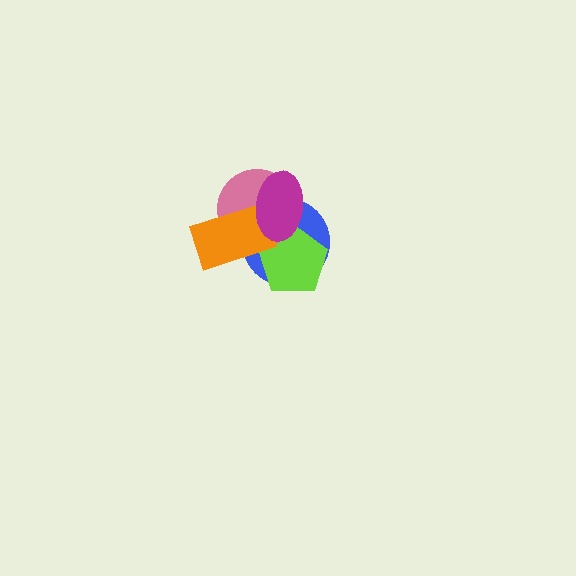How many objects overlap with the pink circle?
4 objects overlap with the pink circle.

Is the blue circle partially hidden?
Yes, it is partially covered by another shape.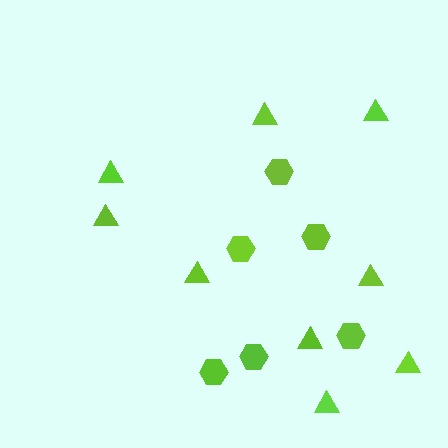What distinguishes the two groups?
There are 2 groups: one group of triangles (9) and one group of hexagons (6).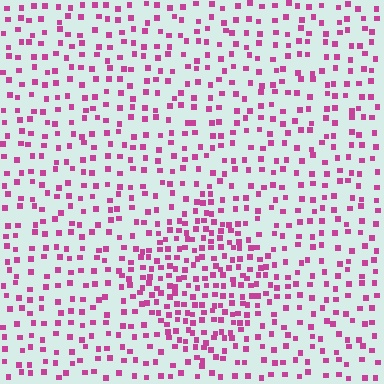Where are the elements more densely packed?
The elements are more densely packed inside the diamond boundary.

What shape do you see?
I see a diamond.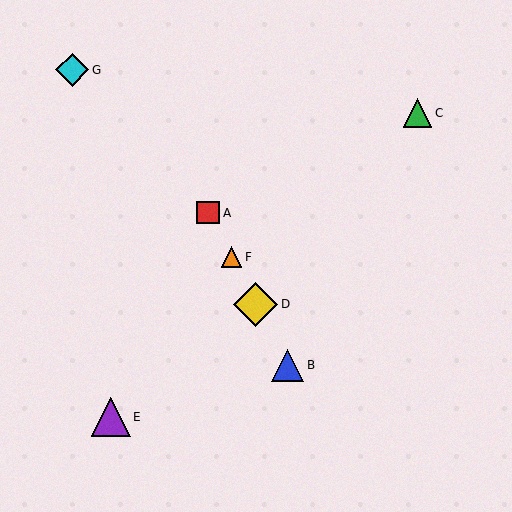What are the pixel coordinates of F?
Object F is at (231, 257).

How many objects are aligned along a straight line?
4 objects (A, B, D, F) are aligned along a straight line.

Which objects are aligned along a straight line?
Objects A, B, D, F are aligned along a straight line.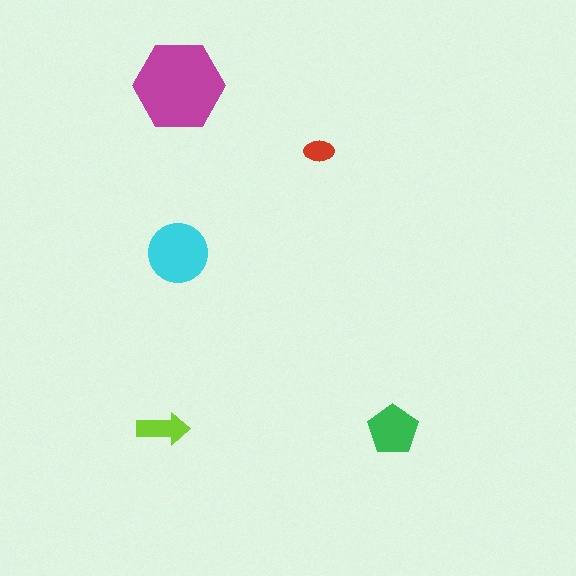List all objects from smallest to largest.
The red ellipse, the lime arrow, the green pentagon, the cyan circle, the magenta hexagon.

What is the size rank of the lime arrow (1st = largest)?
4th.